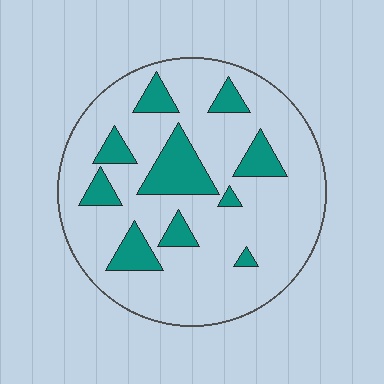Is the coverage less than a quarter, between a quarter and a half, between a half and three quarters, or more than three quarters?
Less than a quarter.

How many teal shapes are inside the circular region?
10.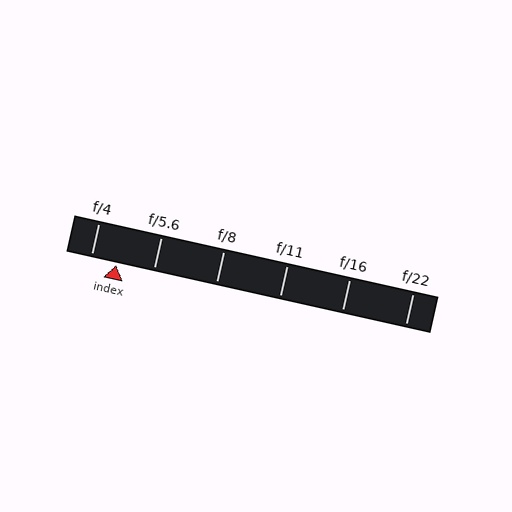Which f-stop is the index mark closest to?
The index mark is closest to f/4.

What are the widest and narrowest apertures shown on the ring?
The widest aperture shown is f/4 and the narrowest is f/22.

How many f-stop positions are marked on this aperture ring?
There are 6 f-stop positions marked.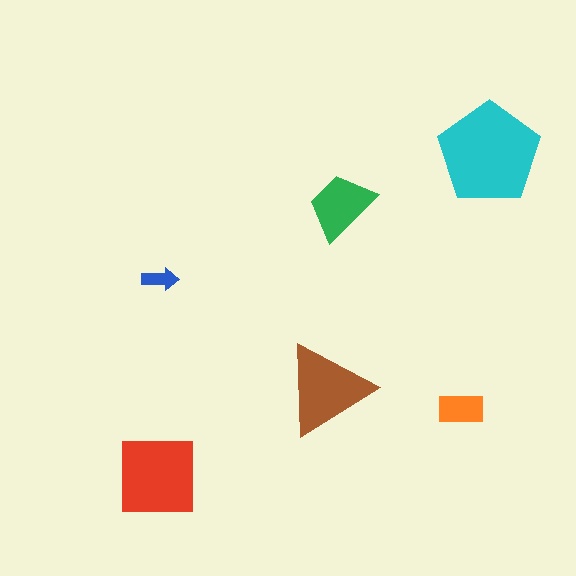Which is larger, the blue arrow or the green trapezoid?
The green trapezoid.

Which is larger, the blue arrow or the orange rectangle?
The orange rectangle.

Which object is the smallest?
The blue arrow.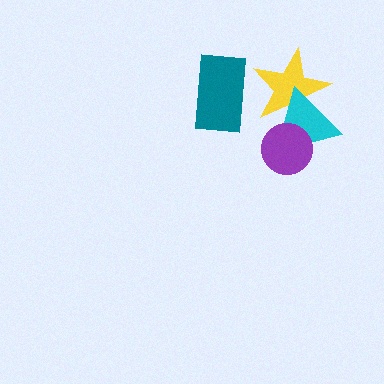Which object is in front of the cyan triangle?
The purple circle is in front of the cyan triangle.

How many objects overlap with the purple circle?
2 objects overlap with the purple circle.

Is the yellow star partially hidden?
Yes, it is partially covered by another shape.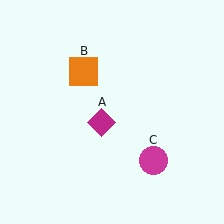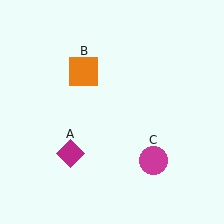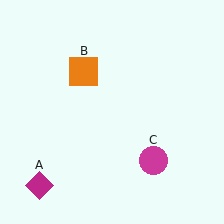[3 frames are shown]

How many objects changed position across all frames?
1 object changed position: magenta diamond (object A).